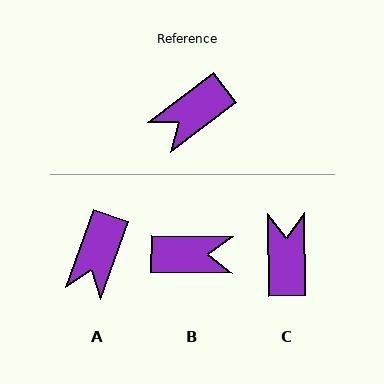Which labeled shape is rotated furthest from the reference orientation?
B, about 142 degrees away.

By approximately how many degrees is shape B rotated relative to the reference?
Approximately 142 degrees counter-clockwise.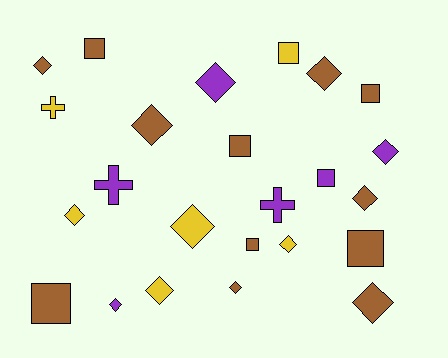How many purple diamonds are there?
There are 3 purple diamonds.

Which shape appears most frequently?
Diamond, with 13 objects.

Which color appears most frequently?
Brown, with 12 objects.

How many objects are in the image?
There are 24 objects.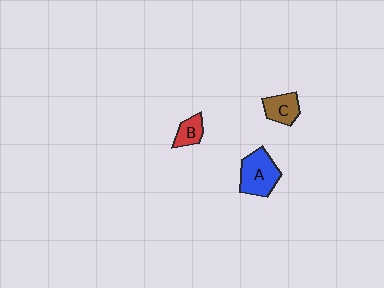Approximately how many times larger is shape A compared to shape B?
Approximately 2.1 times.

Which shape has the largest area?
Shape A (blue).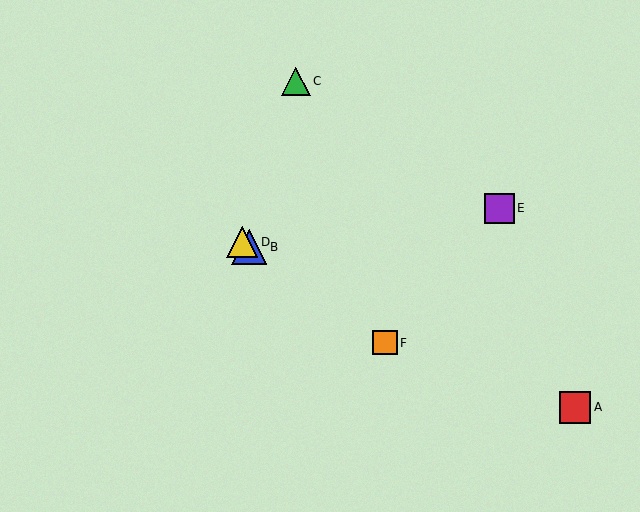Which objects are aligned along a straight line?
Objects B, D, F are aligned along a straight line.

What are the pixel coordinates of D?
Object D is at (242, 242).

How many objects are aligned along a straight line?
3 objects (B, D, F) are aligned along a straight line.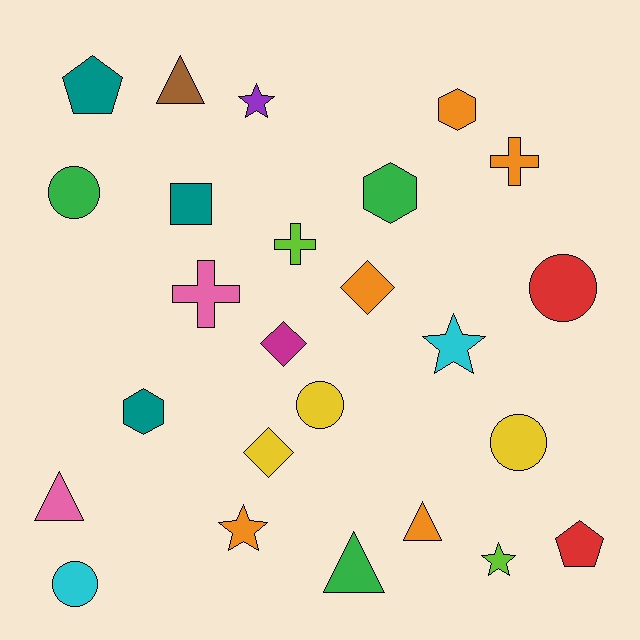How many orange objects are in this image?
There are 5 orange objects.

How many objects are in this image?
There are 25 objects.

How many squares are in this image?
There is 1 square.